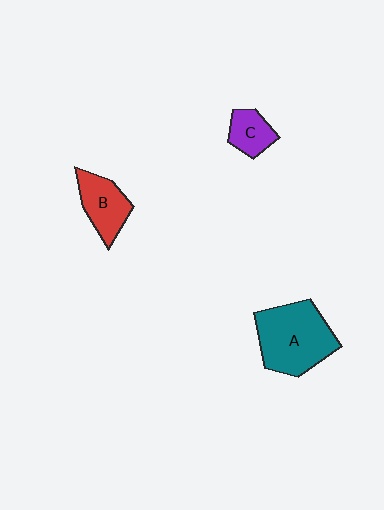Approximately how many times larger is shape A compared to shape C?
Approximately 2.7 times.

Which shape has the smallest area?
Shape C (purple).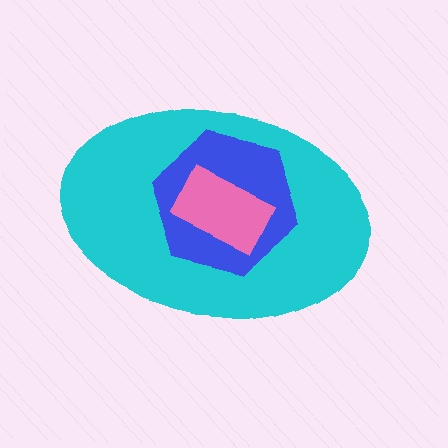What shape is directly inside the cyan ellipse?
The blue hexagon.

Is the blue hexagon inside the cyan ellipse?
Yes.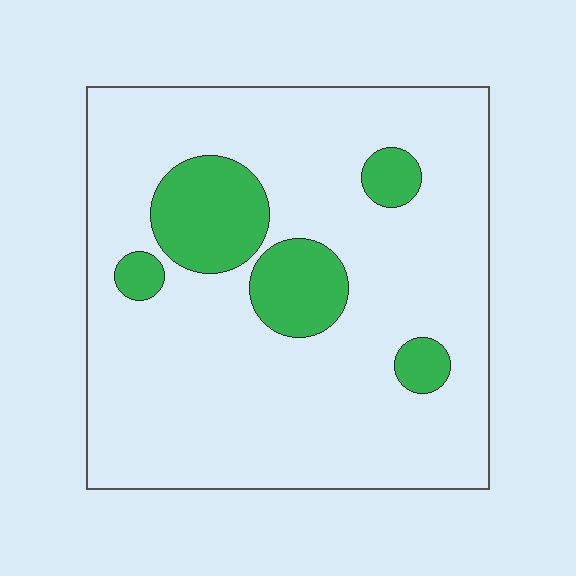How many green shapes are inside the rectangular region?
5.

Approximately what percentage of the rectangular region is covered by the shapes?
Approximately 15%.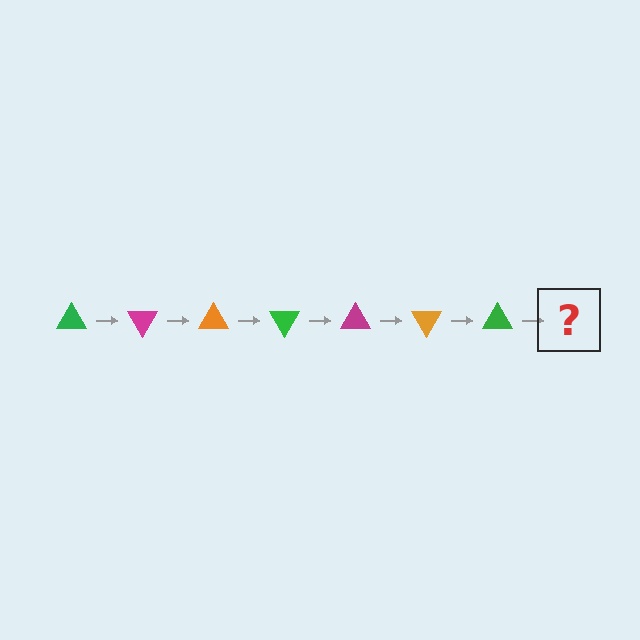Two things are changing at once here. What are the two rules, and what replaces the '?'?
The two rules are that it rotates 60 degrees each step and the color cycles through green, magenta, and orange. The '?' should be a magenta triangle, rotated 420 degrees from the start.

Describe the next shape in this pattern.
It should be a magenta triangle, rotated 420 degrees from the start.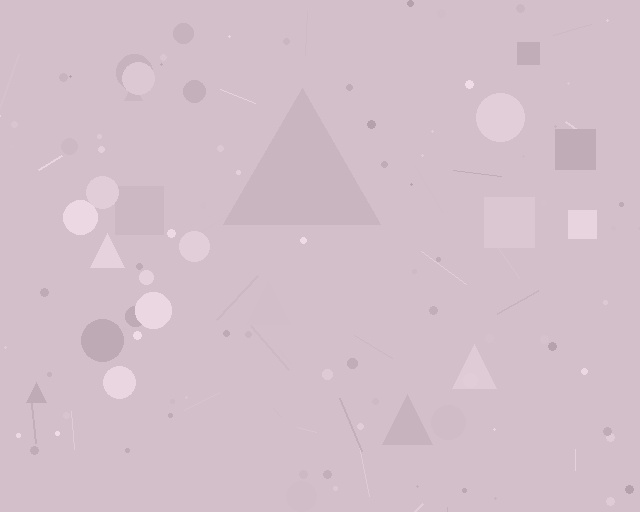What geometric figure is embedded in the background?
A triangle is embedded in the background.